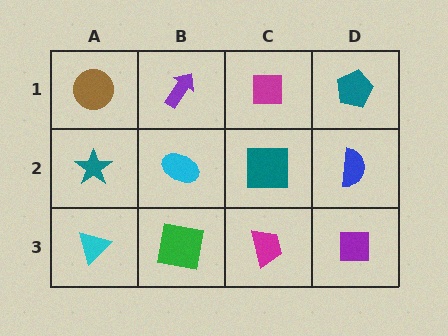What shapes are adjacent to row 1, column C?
A teal square (row 2, column C), a purple arrow (row 1, column B), a teal pentagon (row 1, column D).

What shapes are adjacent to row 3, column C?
A teal square (row 2, column C), a green square (row 3, column B), a purple square (row 3, column D).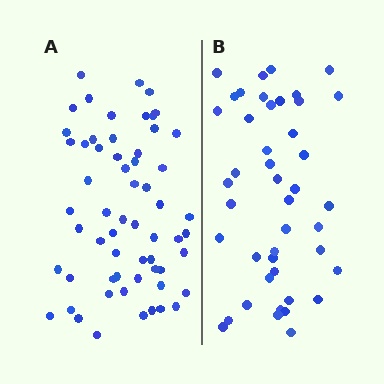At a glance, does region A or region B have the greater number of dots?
Region A (the left region) has more dots.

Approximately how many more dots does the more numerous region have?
Region A has approximately 15 more dots than region B.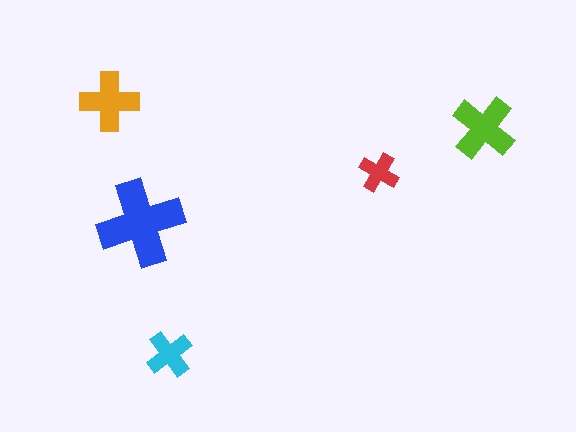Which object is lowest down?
The cyan cross is bottommost.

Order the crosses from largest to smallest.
the blue one, the lime one, the orange one, the cyan one, the red one.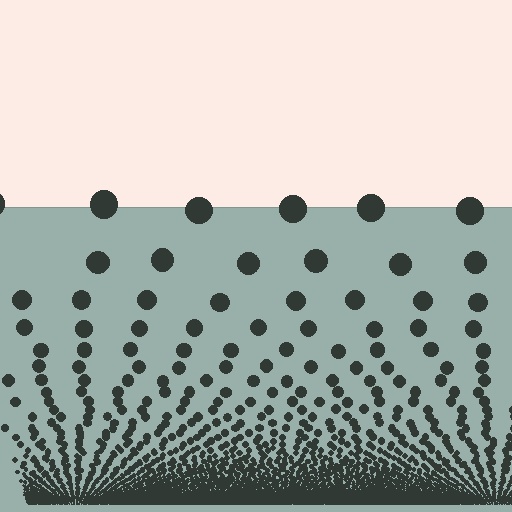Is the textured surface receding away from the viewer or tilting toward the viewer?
The surface appears to tilt toward the viewer. Texture elements get larger and sparser toward the top.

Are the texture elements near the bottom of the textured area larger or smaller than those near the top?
Smaller. The gradient is inverted — elements near the bottom are smaller and denser.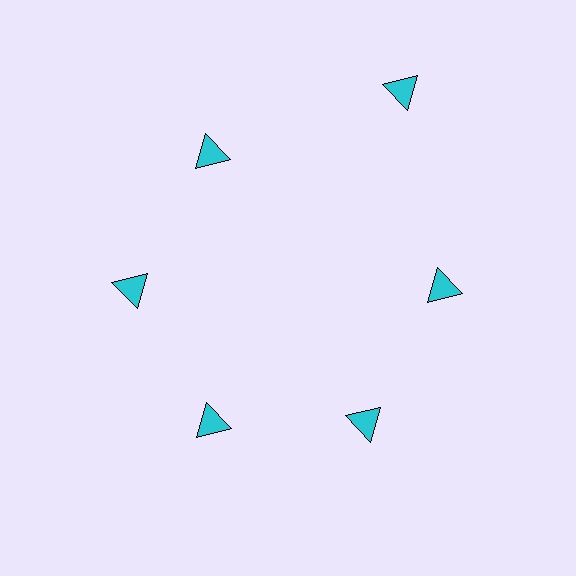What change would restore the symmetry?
The symmetry would be restored by moving it inward, back onto the ring so that all 6 triangles sit at equal angles and equal distance from the center.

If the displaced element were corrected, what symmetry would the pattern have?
It would have 6-fold rotational symmetry — the pattern would map onto itself every 60 degrees.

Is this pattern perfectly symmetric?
No. The 6 cyan triangles are arranged in a ring, but one element near the 1 o'clock position is pushed outward from the center, breaking the 6-fold rotational symmetry.